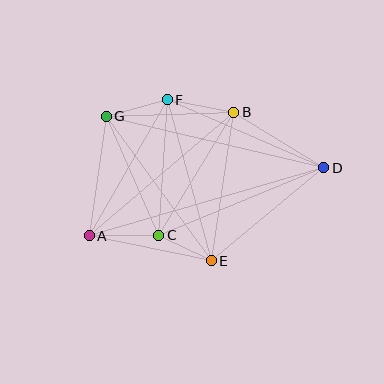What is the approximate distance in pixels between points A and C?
The distance between A and C is approximately 70 pixels.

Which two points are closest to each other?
Points C and E are closest to each other.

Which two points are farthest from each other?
Points A and D are farthest from each other.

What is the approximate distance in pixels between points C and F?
The distance between C and F is approximately 136 pixels.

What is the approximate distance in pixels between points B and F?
The distance between B and F is approximately 68 pixels.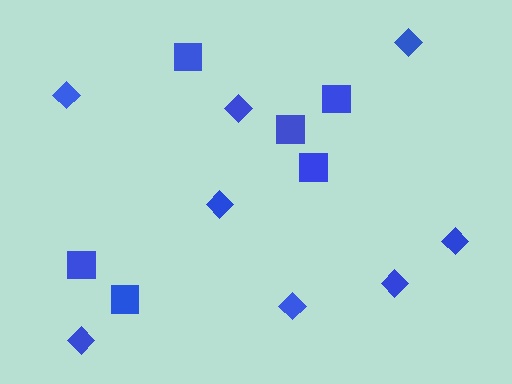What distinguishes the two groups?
There are 2 groups: one group of squares (6) and one group of diamonds (8).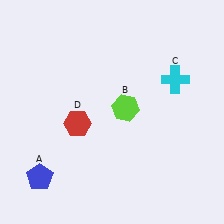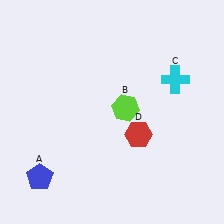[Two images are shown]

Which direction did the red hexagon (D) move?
The red hexagon (D) moved right.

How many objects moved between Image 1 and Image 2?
1 object moved between the two images.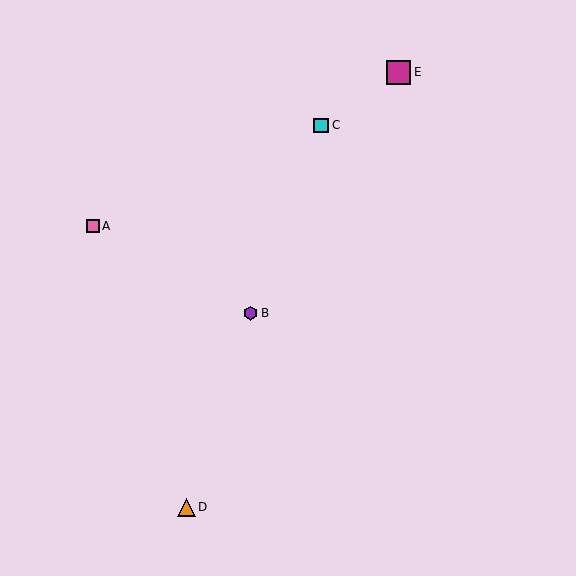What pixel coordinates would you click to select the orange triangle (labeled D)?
Click at (186, 507) to select the orange triangle D.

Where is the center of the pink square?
The center of the pink square is at (93, 226).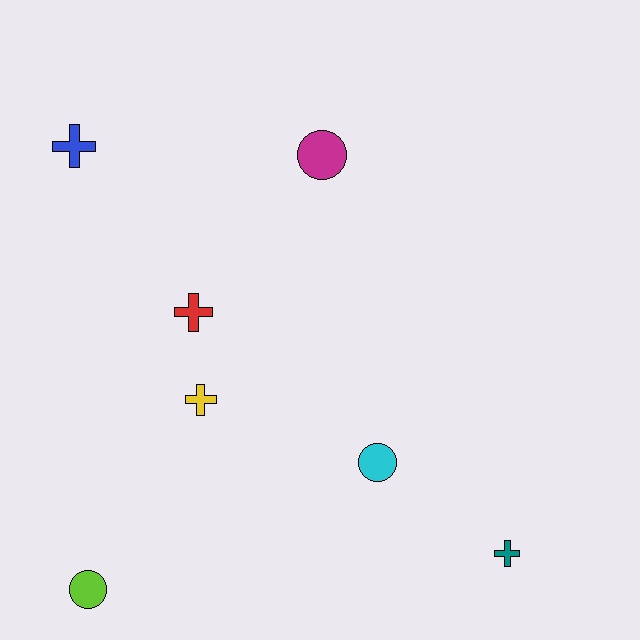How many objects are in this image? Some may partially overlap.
There are 7 objects.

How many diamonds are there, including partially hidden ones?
There are no diamonds.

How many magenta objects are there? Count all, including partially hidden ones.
There is 1 magenta object.